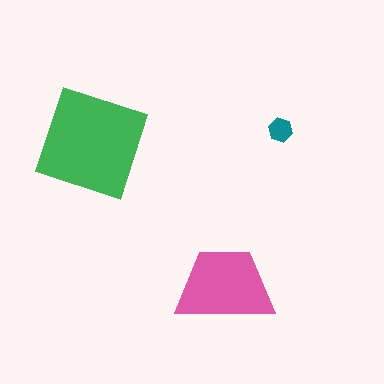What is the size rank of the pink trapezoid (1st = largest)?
2nd.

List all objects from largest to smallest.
The green diamond, the pink trapezoid, the teal hexagon.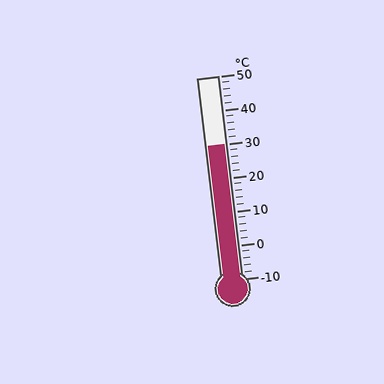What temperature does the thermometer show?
The thermometer shows approximately 30°C.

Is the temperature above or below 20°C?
The temperature is above 20°C.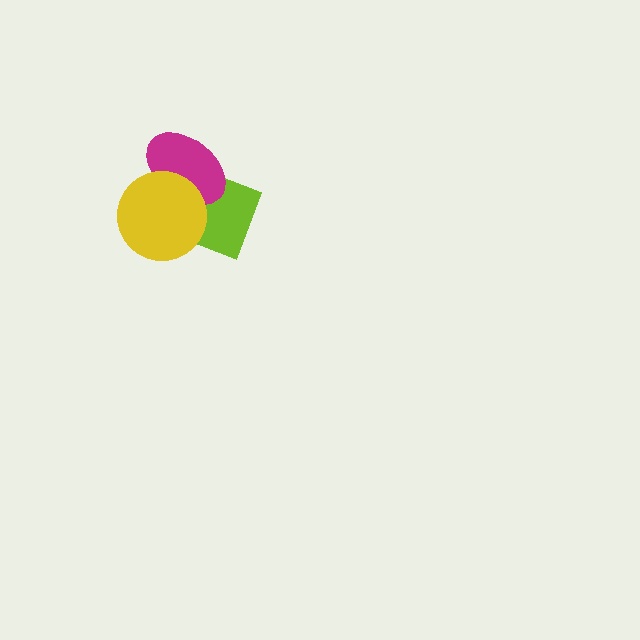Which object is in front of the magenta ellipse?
The yellow circle is in front of the magenta ellipse.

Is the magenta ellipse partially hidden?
Yes, it is partially covered by another shape.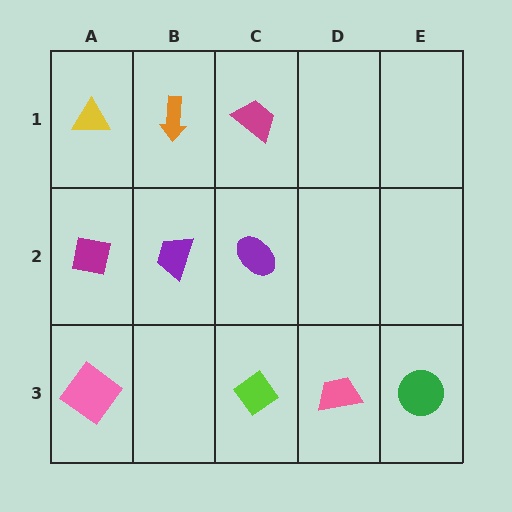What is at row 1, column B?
An orange arrow.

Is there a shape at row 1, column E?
No, that cell is empty.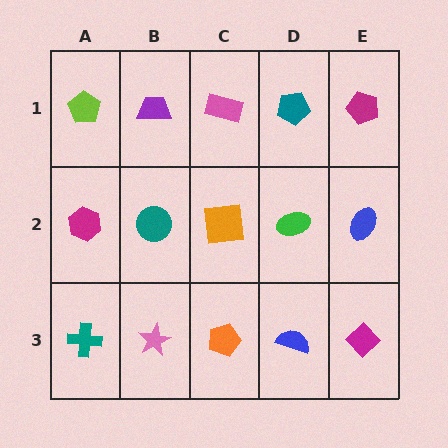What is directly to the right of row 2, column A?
A teal circle.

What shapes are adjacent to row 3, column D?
A green ellipse (row 2, column D), an orange pentagon (row 3, column C), a magenta diamond (row 3, column E).